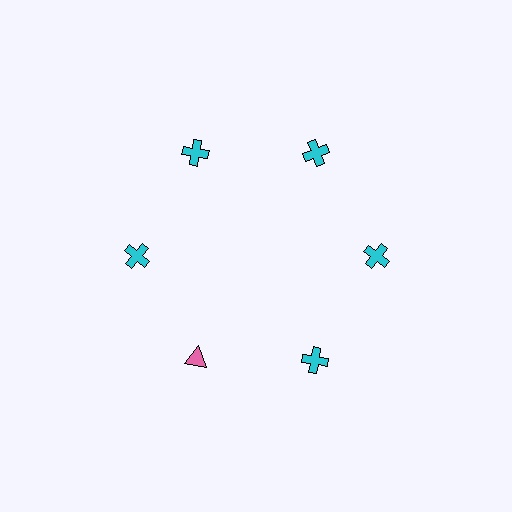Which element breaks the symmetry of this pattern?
The pink triangle at roughly the 7 o'clock position breaks the symmetry. All other shapes are cyan crosses.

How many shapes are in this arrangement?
There are 6 shapes arranged in a ring pattern.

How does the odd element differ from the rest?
It differs in both color (pink instead of cyan) and shape (triangle instead of cross).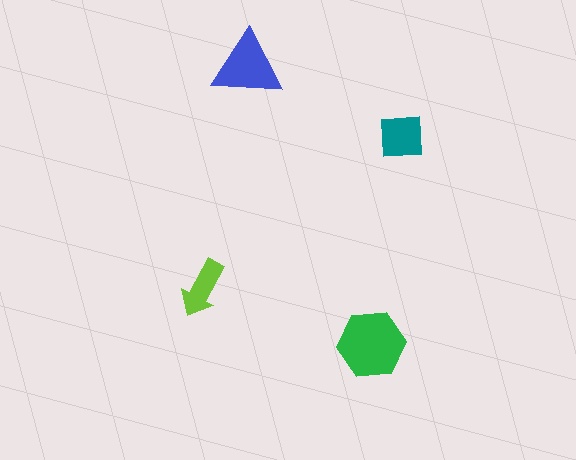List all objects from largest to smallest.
The green hexagon, the blue triangle, the teal square, the lime arrow.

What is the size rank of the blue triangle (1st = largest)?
2nd.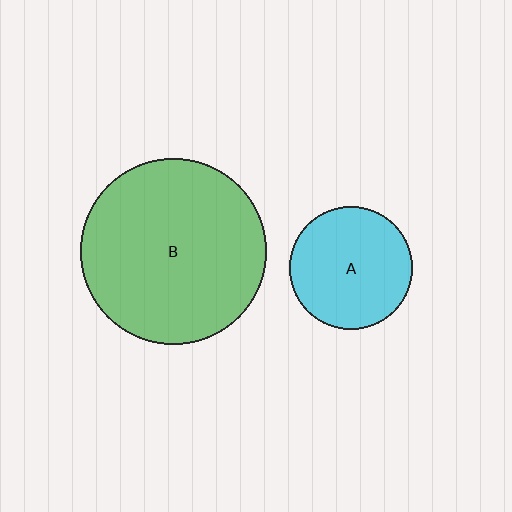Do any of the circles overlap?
No, none of the circles overlap.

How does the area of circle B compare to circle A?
Approximately 2.3 times.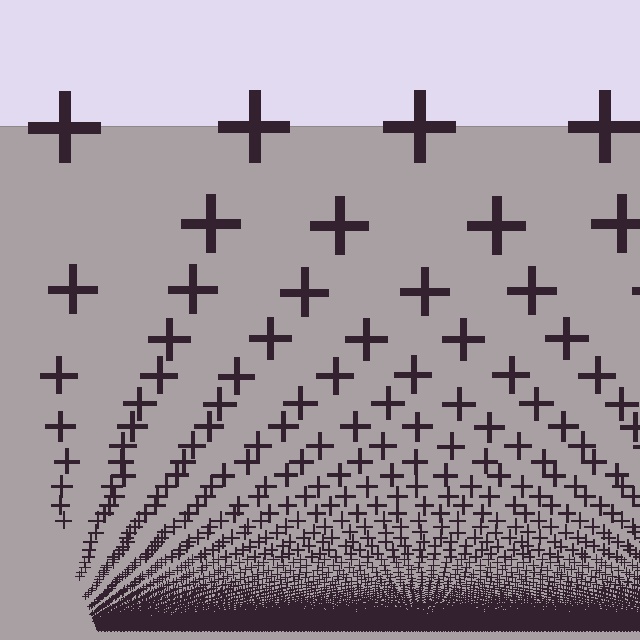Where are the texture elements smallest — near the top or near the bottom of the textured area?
Near the bottom.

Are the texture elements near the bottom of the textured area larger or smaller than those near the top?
Smaller. The gradient is inverted — elements near the bottom are smaller and denser.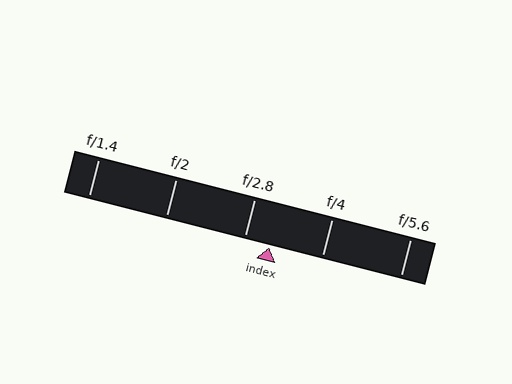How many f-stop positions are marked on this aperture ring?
There are 5 f-stop positions marked.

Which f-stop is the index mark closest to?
The index mark is closest to f/2.8.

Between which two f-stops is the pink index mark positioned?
The index mark is between f/2.8 and f/4.